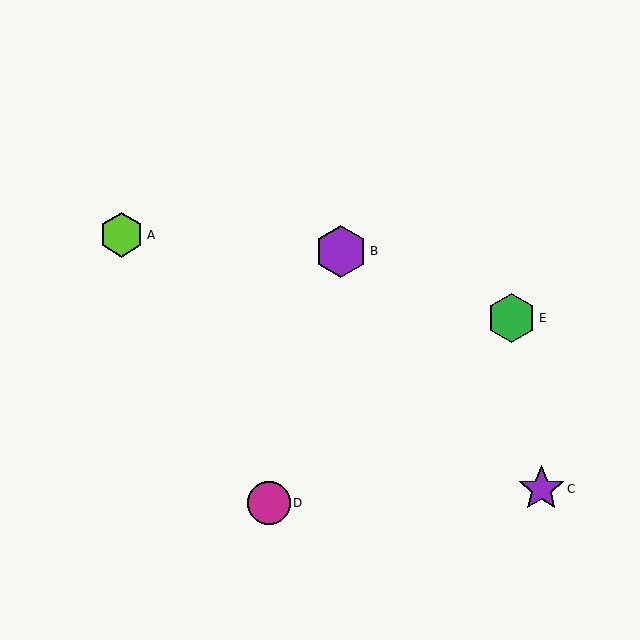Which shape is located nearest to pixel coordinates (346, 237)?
The purple hexagon (labeled B) at (341, 251) is nearest to that location.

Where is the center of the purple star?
The center of the purple star is at (541, 489).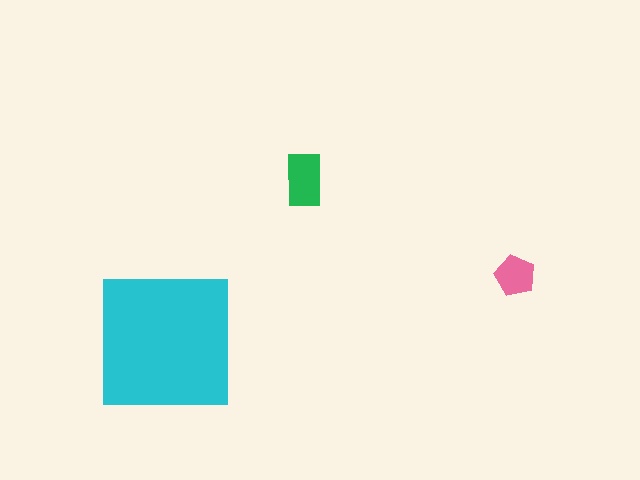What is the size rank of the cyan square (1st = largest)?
1st.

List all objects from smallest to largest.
The pink pentagon, the green rectangle, the cyan square.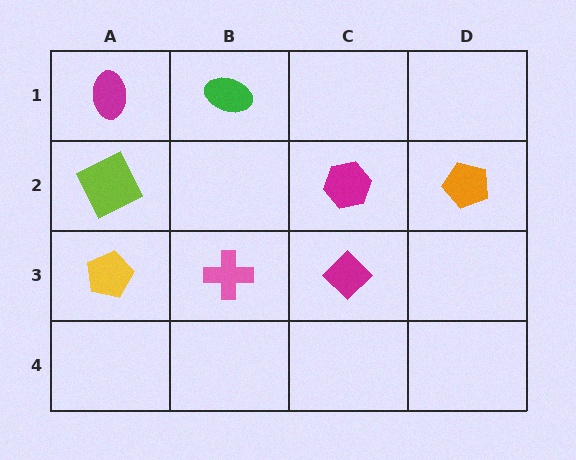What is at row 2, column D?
An orange pentagon.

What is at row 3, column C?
A magenta diamond.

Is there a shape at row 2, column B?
No, that cell is empty.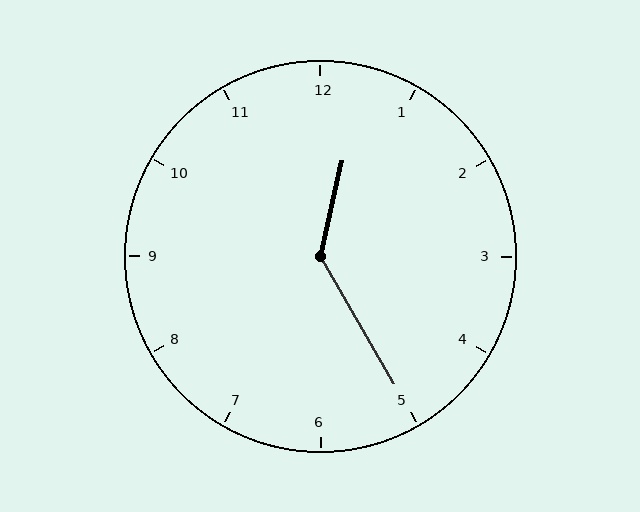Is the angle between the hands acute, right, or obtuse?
It is obtuse.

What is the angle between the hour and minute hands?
Approximately 138 degrees.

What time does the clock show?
12:25.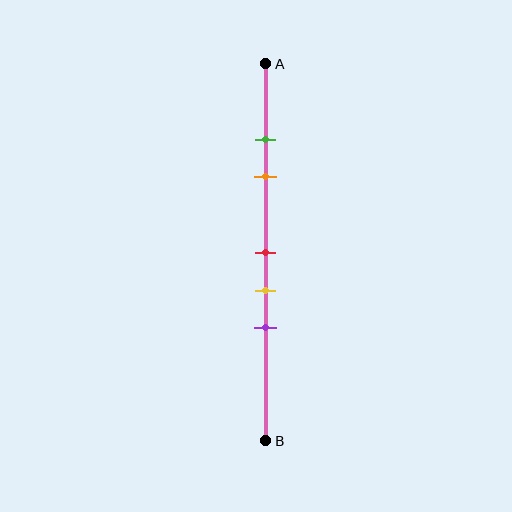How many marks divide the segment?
There are 5 marks dividing the segment.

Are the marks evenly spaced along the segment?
No, the marks are not evenly spaced.